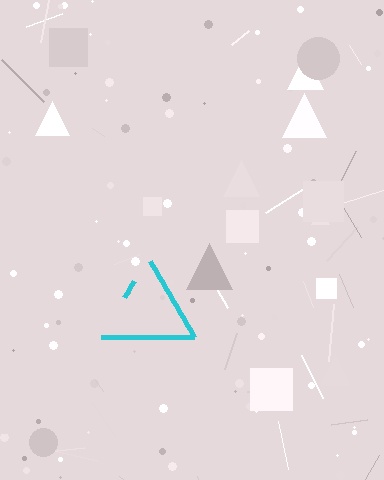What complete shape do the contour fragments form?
The contour fragments form a triangle.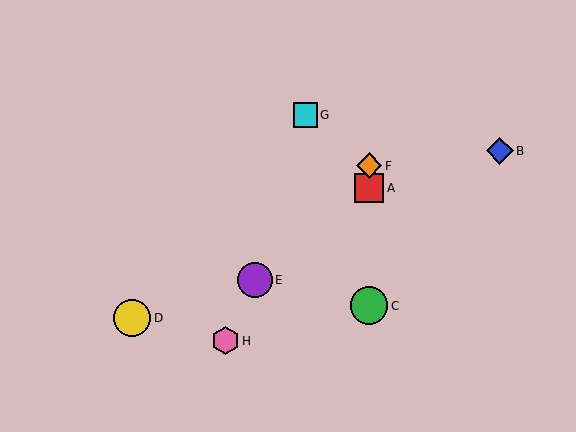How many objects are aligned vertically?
3 objects (A, C, F) are aligned vertically.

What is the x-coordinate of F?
Object F is at x≈369.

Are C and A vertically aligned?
Yes, both are at x≈369.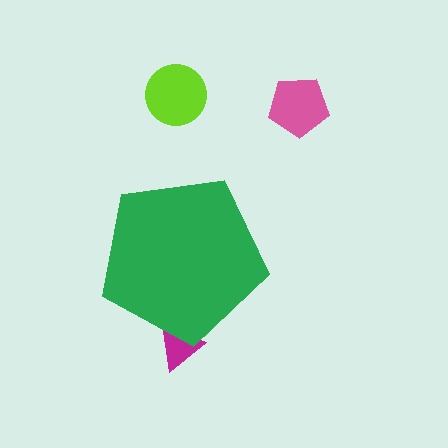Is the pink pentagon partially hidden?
No, the pink pentagon is fully visible.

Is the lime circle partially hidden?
No, the lime circle is fully visible.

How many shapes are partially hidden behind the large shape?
1 shape is partially hidden.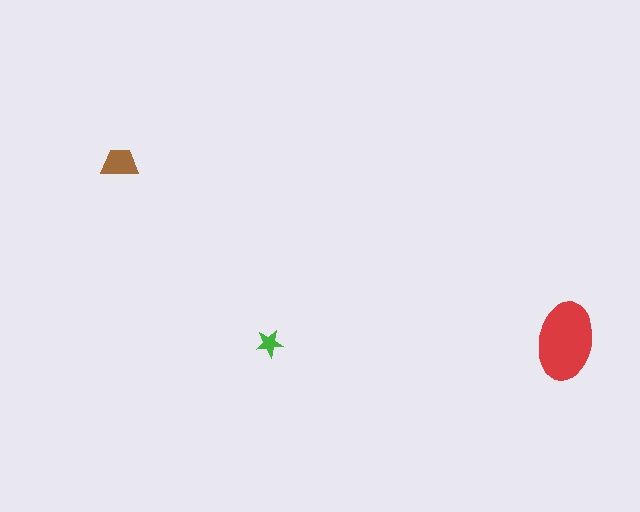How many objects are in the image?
There are 3 objects in the image.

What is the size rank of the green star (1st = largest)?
3rd.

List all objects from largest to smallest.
The red ellipse, the brown trapezoid, the green star.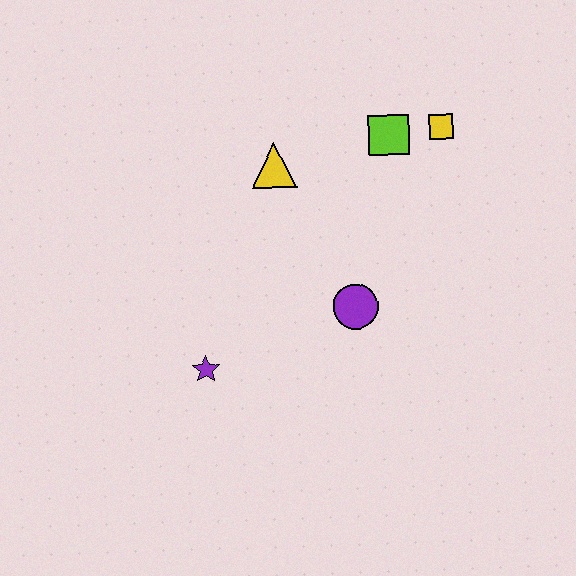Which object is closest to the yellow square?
The lime square is closest to the yellow square.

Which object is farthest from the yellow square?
The purple star is farthest from the yellow square.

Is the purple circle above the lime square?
No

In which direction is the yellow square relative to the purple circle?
The yellow square is above the purple circle.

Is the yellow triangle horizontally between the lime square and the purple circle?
No